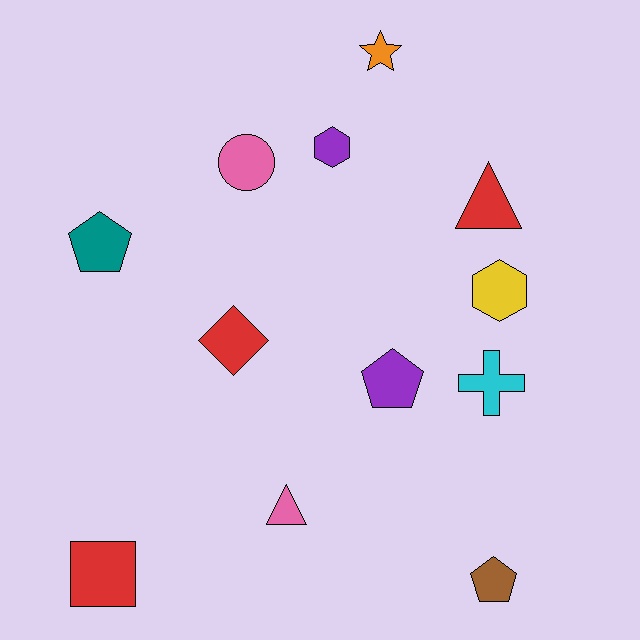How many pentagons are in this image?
There are 3 pentagons.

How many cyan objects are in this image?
There is 1 cyan object.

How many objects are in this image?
There are 12 objects.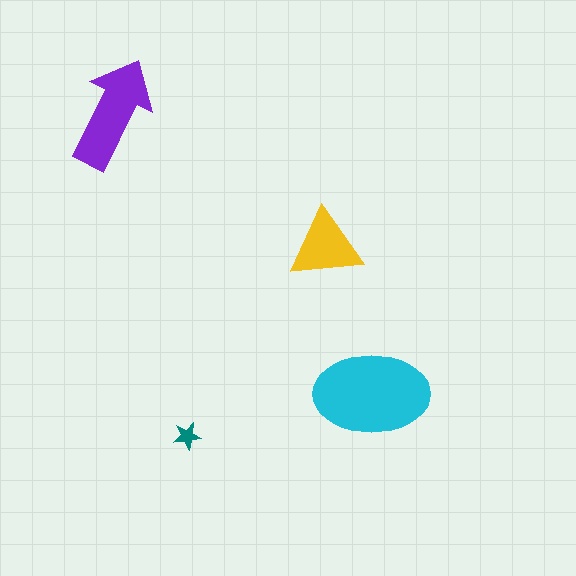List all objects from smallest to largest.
The teal star, the yellow triangle, the purple arrow, the cyan ellipse.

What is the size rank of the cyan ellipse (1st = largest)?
1st.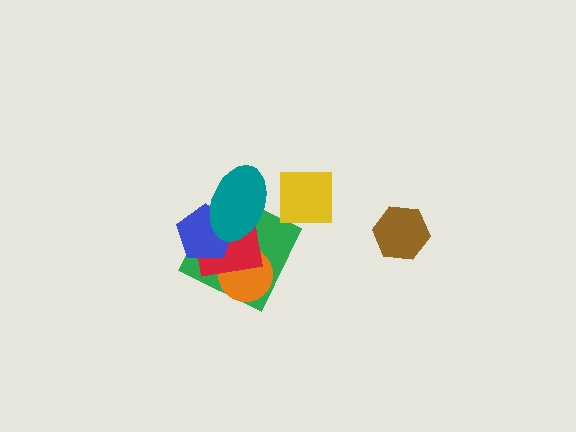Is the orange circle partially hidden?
Yes, it is partially covered by another shape.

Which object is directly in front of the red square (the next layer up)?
The blue pentagon is directly in front of the red square.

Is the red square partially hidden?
Yes, it is partially covered by another shape.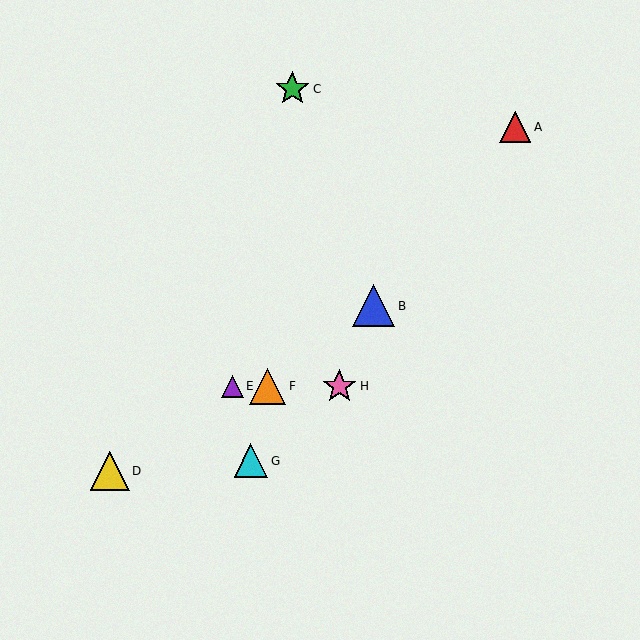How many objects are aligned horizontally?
3 objects (E, F, H) are aligned horizontally.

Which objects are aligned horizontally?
Objects E, F, H are aligned horizontally.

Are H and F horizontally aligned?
Yes, both are at y≈386.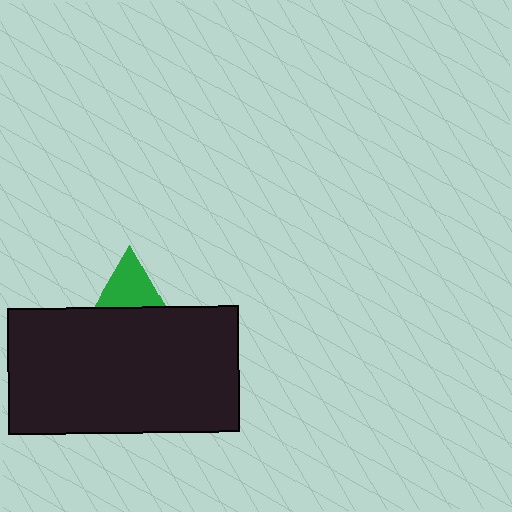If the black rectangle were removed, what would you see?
You would see the complete green triangle.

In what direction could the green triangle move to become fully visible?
The green triangle could move up. That would shift it out from behind the black rectangle entirely.